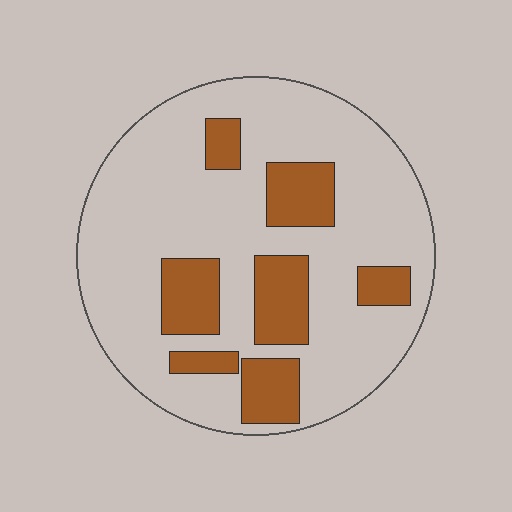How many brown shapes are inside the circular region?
7.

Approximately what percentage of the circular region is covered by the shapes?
Approximately 25%.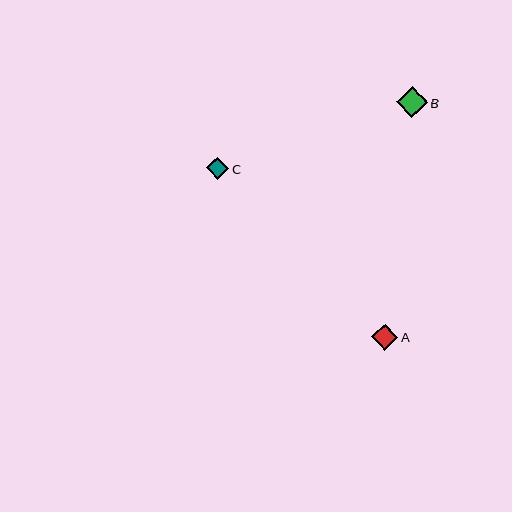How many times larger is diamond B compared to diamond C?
Diamond B is approximately 1.4 times the size of diamond C.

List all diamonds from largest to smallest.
From largest to smallest: B, A, C.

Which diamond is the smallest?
Diamond C is the smallest with a size of approximately 22 pixels.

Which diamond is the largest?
Diamond B is the largest with a size of approximately 31 pixels.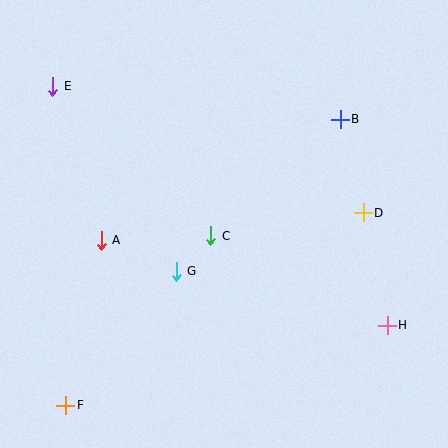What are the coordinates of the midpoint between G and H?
The midpoint between G and H is at (282, 298).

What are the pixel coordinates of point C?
Point C is at (211, 236).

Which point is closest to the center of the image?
Point C at (211, 236) is closest to the center.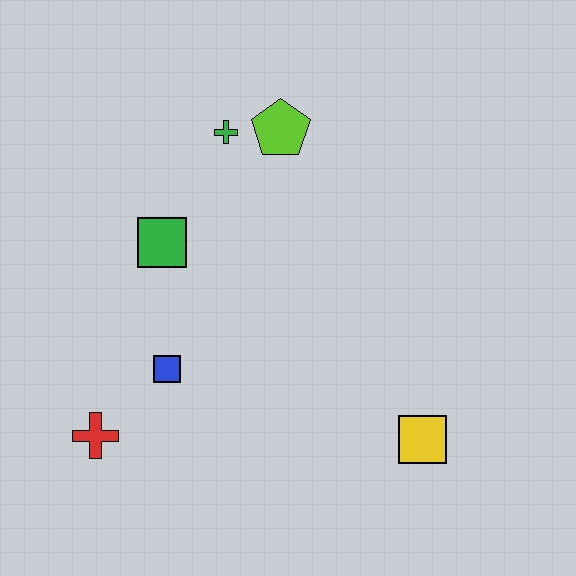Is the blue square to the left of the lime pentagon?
Yes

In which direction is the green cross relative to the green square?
The green cross is above the green square.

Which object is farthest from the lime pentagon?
The red cross is farthest from the lime pentagon.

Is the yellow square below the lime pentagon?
Yes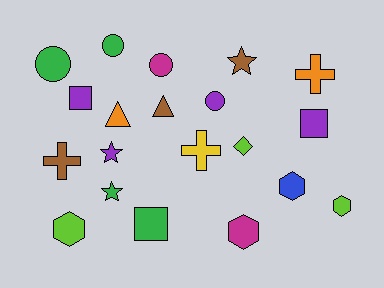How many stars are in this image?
There are 3 stars.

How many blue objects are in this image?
There is 1 blue object.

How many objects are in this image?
There are 20 objects.